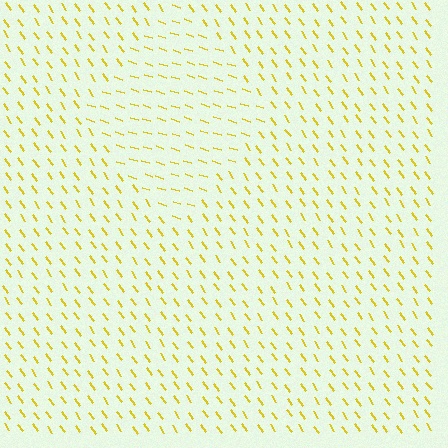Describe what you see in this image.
The image is filled with small yellow line segments. A diamond region in the image has lines oriented differently from the surrounding lines, creating a visible texture boundary.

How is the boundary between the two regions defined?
The boundary is defined purely by a change in line orientation (approximately 37 degrees difference). All lines are the same color and thickness.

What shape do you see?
I see a diamond.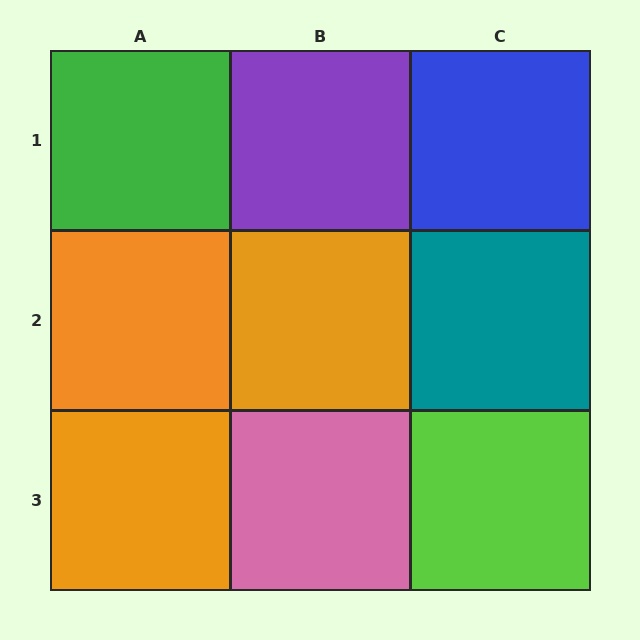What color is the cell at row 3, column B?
Pink.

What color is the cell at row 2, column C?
Teal.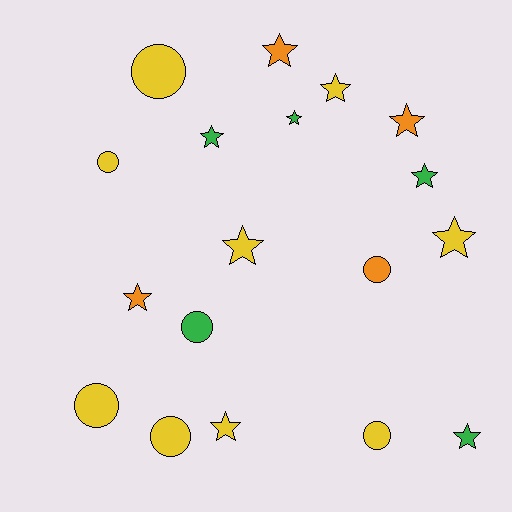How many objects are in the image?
There are 18 objects.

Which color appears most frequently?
Yellow, with 9 objects.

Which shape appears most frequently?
Star, with 11 objects.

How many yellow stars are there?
There are 4 yellow stars.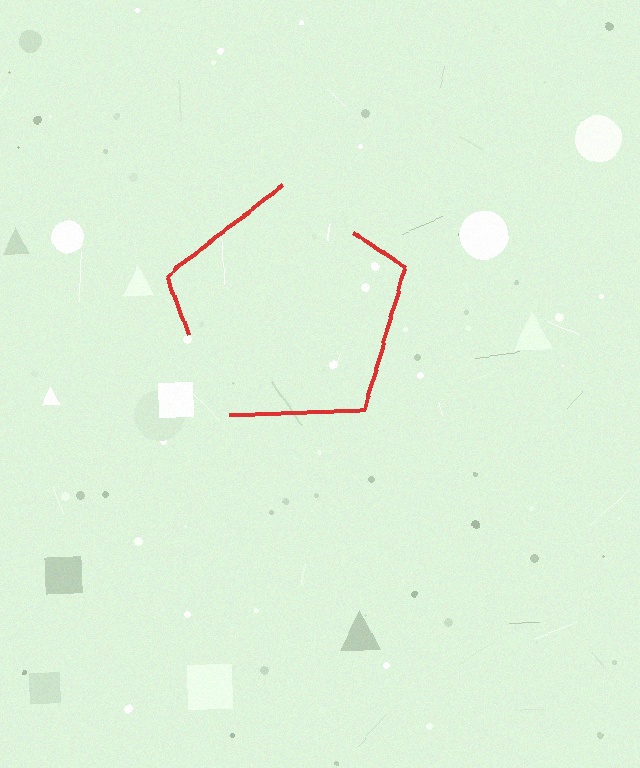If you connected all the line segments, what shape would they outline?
They would outline a pentagon.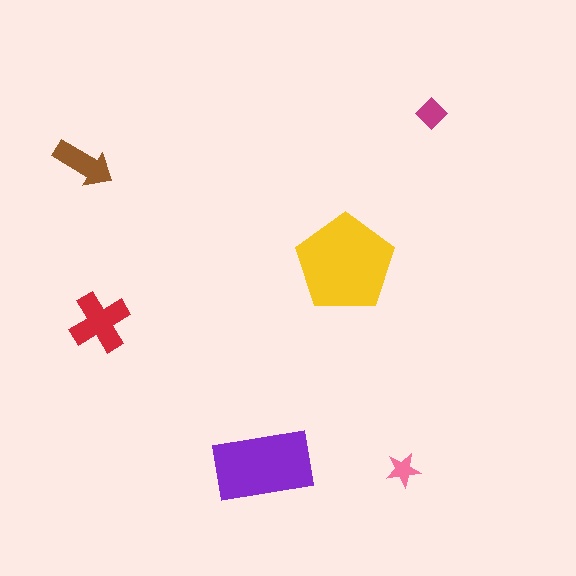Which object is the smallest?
The pink star.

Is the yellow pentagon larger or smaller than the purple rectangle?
Larger.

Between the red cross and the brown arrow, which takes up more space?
The red cross.